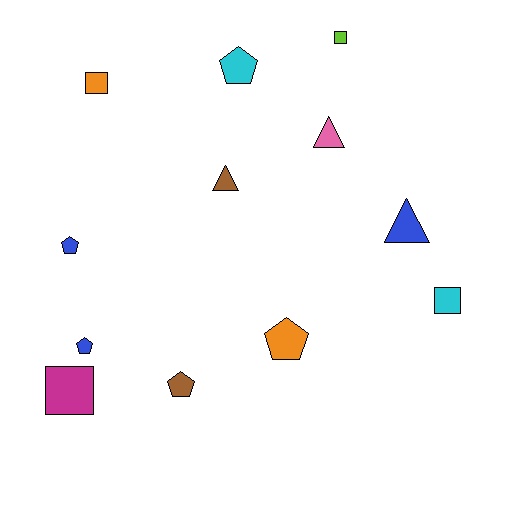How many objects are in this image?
There are 12 objects.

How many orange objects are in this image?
There are 2 orange objects.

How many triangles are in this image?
There are 3 triangles.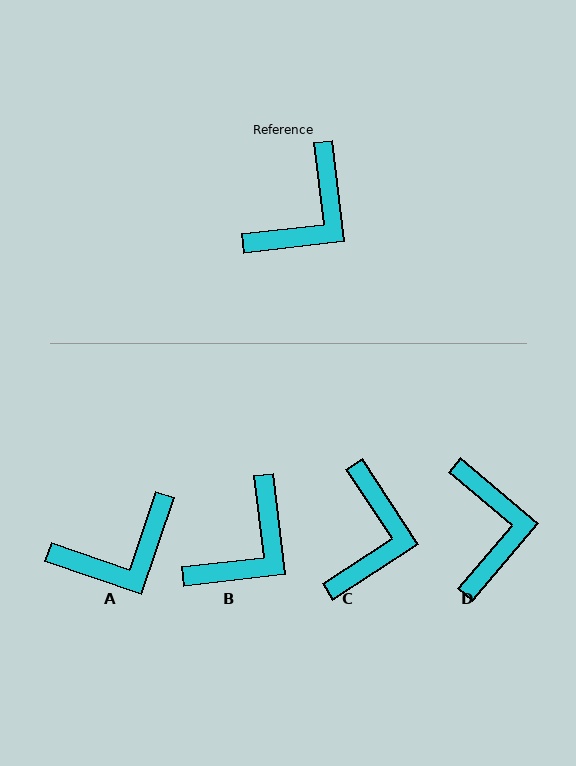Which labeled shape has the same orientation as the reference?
B.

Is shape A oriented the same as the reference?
No, it is off by about 25 degrees.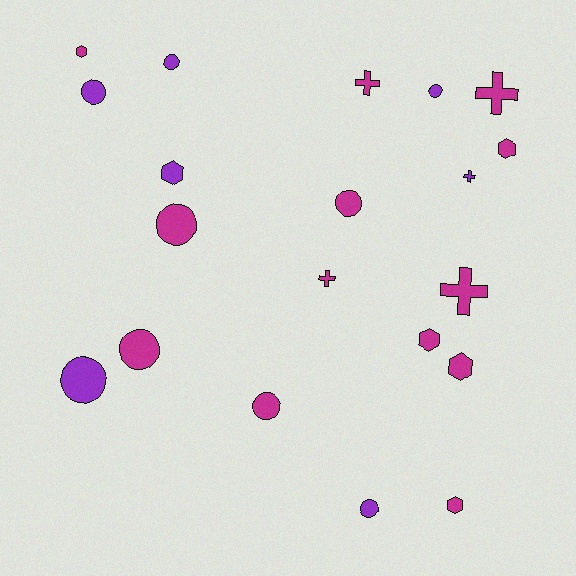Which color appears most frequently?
Magenta, with 13 objects.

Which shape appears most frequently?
Circle, with 9 objects.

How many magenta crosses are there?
There are 4 magenta crosses.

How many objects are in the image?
There are 20 objects.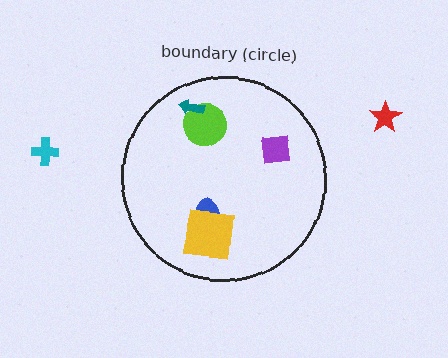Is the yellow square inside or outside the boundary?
Inside.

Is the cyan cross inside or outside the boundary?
Outside.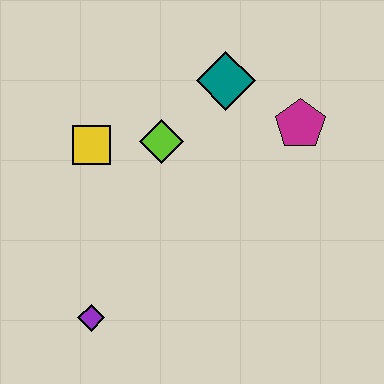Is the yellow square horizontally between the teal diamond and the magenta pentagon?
No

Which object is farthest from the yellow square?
The magenta pentagon is farthest from the yellow square.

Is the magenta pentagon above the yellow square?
Yes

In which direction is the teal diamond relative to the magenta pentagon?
The teal diamond is to the left of the magenta pentagon.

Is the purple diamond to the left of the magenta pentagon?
Yes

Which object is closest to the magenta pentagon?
The teal diamond is closest to the magenta pentagon.